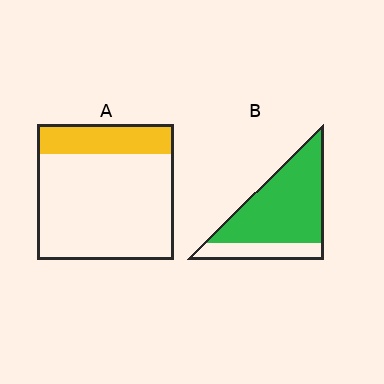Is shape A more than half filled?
No.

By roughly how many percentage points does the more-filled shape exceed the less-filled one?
By roughly 55 percentage points (B over A).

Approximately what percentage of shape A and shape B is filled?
A is approximately 20% and B is approximately 75%.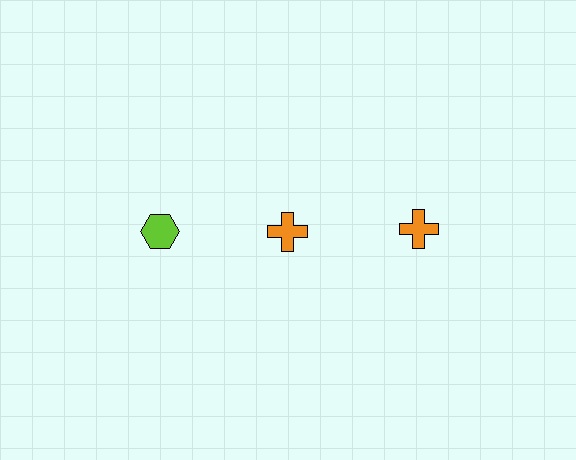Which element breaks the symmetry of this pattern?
The lime hexagon in the top row, leftmost column breaks the symmetry. All other shapes are orange crosses.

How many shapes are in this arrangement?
There are 3 shapes arranged in a grid pattern.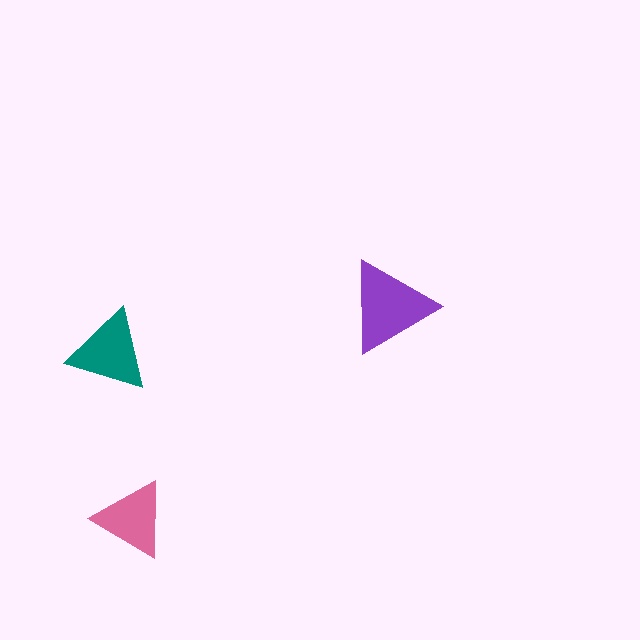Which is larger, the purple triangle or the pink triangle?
The purple one.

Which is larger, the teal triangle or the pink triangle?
The teal one.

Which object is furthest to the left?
The teal triangle is leftmost.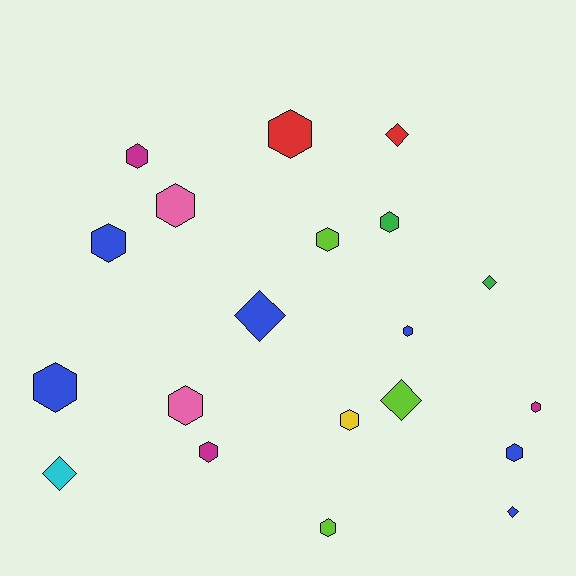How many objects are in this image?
There are 20 objects.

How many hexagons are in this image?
There are 14 hexagons.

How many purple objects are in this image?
There are no purple objects.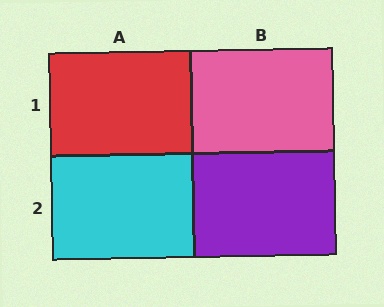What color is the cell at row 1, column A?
Red.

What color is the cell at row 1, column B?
Pink.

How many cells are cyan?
1 cell is cyan.